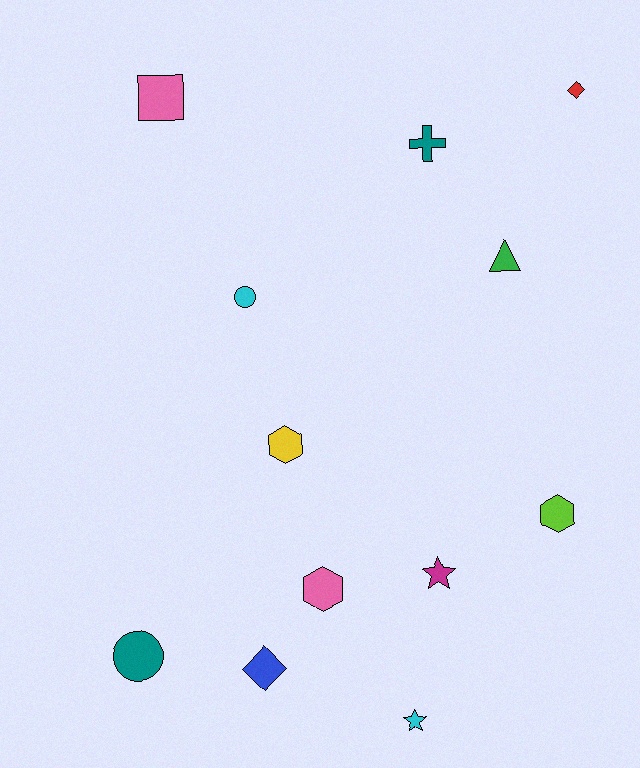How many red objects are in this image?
There is 1 red object.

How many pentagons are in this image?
There are no pentagons.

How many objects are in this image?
There are 12 objects.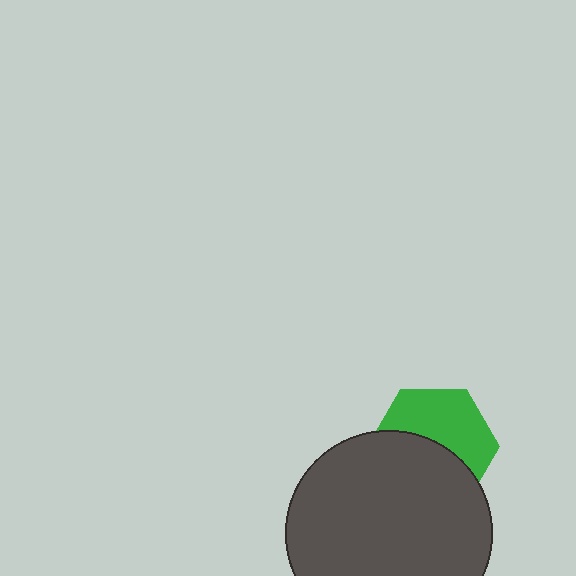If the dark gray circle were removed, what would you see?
You would see the complete green hexagon.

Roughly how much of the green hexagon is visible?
About half of it is visible (roughly 50%).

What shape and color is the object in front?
The object in front is a dark gray circle.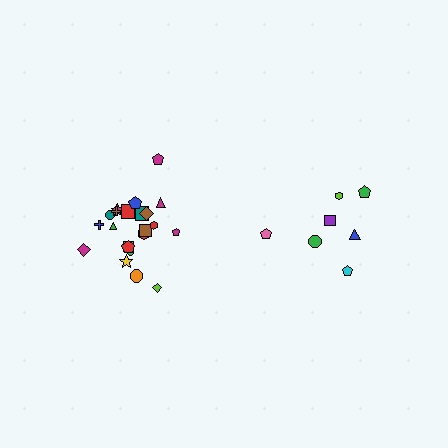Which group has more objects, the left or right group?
The left group.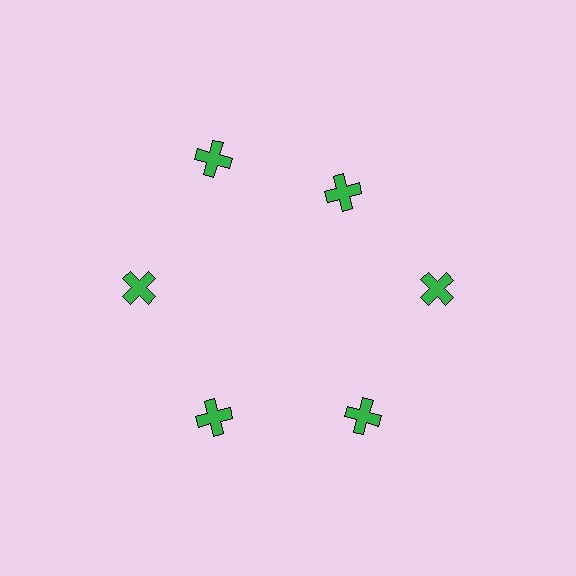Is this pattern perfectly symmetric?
No. The 6 green crosses are arranged in a ring, but one element near the 1 o'clock position is pulled inward toward the center, breaking the 6-fold rotational symmetry.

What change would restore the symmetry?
The symmetry would be restored by moving it outward, back onto the ring so that all 6 crosses sit at equal angles and equal distance from the center.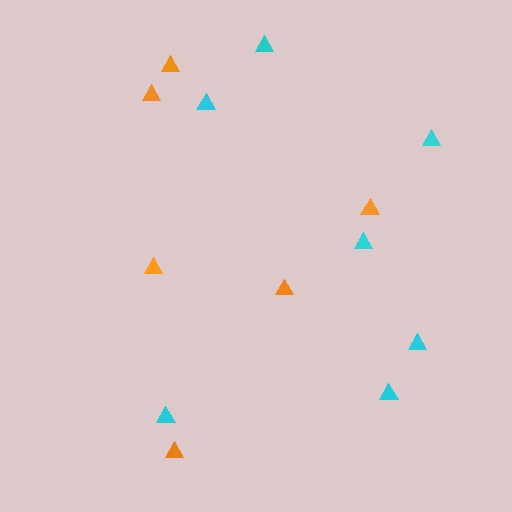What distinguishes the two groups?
There are 2 groups: one group of cyan triangles (7) and one group of orange triangles (6).